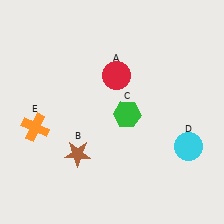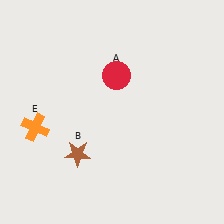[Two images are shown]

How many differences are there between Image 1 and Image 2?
There are 2 differences between the two images.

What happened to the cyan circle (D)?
The cyan circle (D) was removed in Image 2. It was in the bottom-right area of Image 1.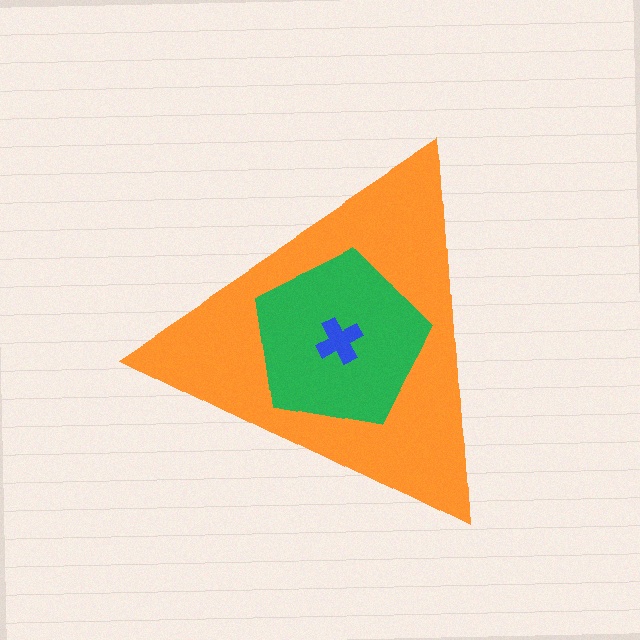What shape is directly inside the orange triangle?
The green pentagon.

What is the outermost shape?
The orange triangle.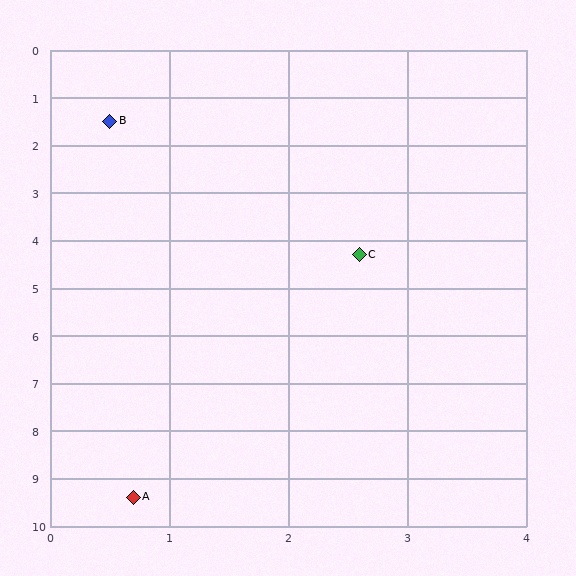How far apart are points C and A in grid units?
Points C and A are about 5.4 grid units apart.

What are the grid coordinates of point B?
Point B is at approximately (0.5, 1.5).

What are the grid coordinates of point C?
Point C is at approximately (2.6, 4.3).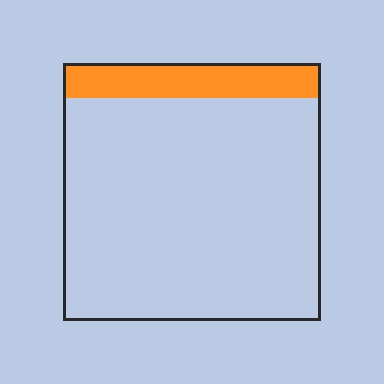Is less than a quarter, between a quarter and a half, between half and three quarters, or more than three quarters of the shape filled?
Less than a quarter.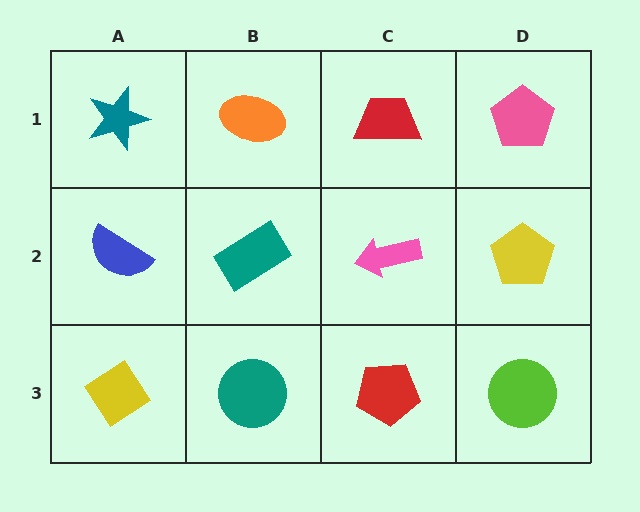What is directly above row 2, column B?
An orange ellipse.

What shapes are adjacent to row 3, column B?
A teal rectangle (row 2, column B), a yellow diamond (row 3, column A), a red pentagon (row 3, column C).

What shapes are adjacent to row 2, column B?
An orange ellipse (row 1, column B), a teal circle (row 3, column B), a blue semicircle (row 2, column A), a pink arrow (row 2, column C).